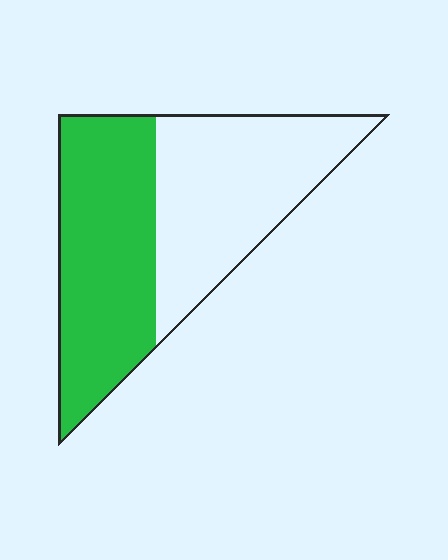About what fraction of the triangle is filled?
About one half (1/2).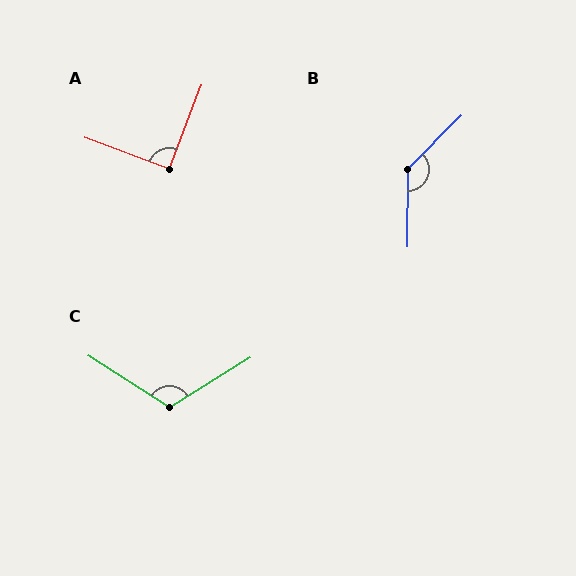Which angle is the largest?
B, at approximately 136 degrees.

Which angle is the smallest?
A, at approximately 90 degrees.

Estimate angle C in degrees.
Approximately 115 degrees.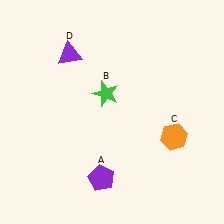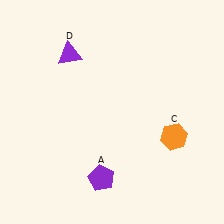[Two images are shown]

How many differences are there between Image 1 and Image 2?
There is 1 difference between the two images.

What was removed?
The green star (B) was removed in Image 2.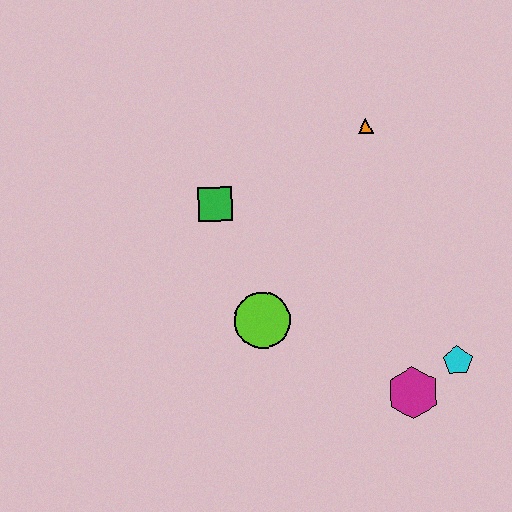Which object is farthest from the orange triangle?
The magenta hexagon is farthest from the orange triangle.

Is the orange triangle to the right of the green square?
Yes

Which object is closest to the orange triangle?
The green square is closest to the orange triangle.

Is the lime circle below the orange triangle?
Yes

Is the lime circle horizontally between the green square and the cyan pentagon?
Yes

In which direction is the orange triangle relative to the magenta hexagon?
The orange triangle is above the magenta hexagon.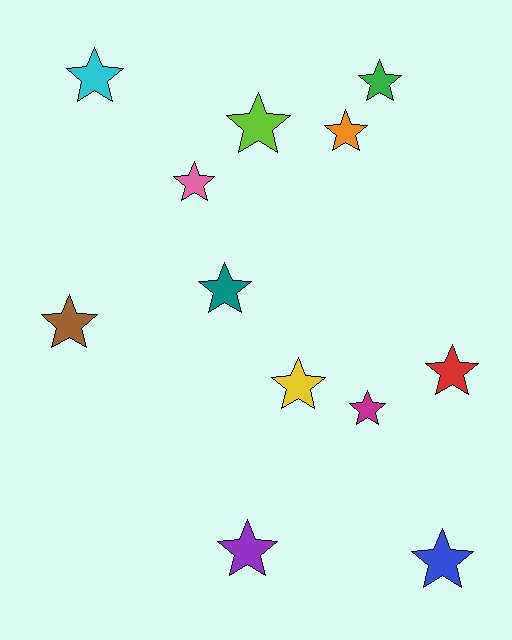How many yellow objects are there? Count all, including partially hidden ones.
There is 1 yellow object.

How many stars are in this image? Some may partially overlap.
There are 12 stars.